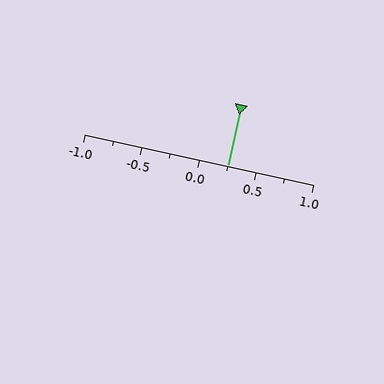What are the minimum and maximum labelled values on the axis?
The axis runs from -1.0 to 1.0.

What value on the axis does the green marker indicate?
The marker indicates approximately 0.25.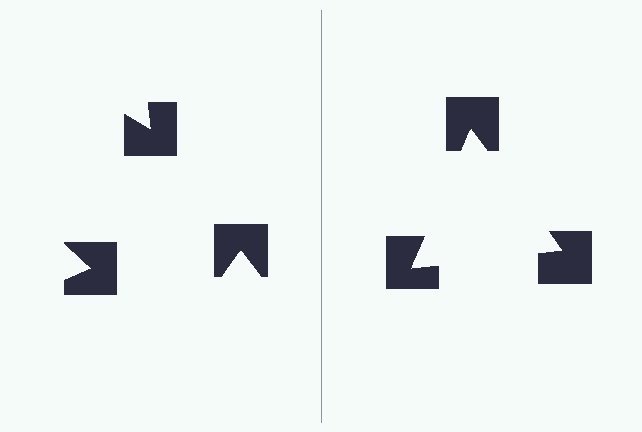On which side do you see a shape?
An illusory triangle appears on the right side. On the left side the wedge cuts are rotated, so no coherent shape forms.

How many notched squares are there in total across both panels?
6 — 3 on each side.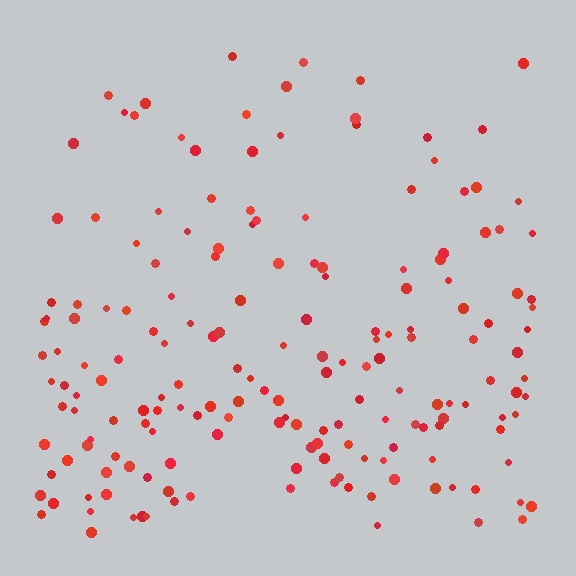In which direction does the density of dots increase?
From top to bottom, with the bottom side densest.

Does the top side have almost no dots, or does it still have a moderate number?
Still a moderate number, just noticeably fewer than the bottom.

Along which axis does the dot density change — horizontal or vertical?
Vertical.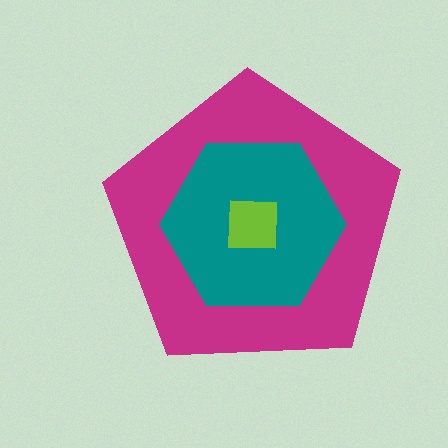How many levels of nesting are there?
3.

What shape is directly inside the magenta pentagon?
The teal hexagon.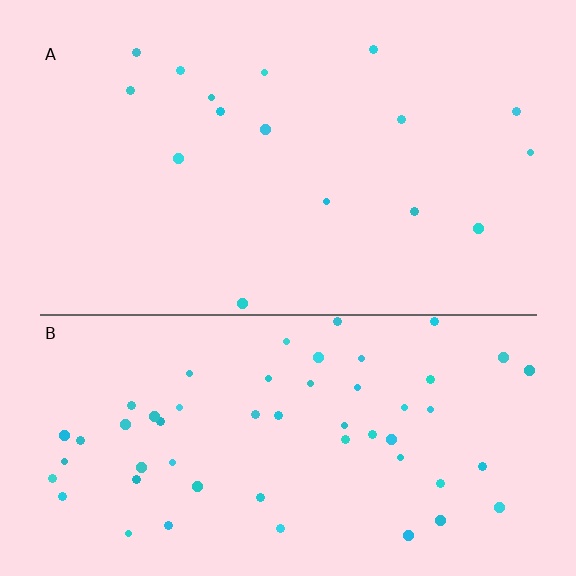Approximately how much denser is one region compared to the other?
Approximately 3.4× — region B over region A.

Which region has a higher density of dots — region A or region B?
B (the bottom).